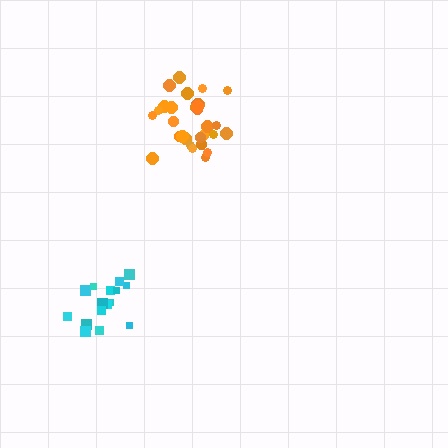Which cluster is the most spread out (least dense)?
Cyan.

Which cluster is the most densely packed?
Orange.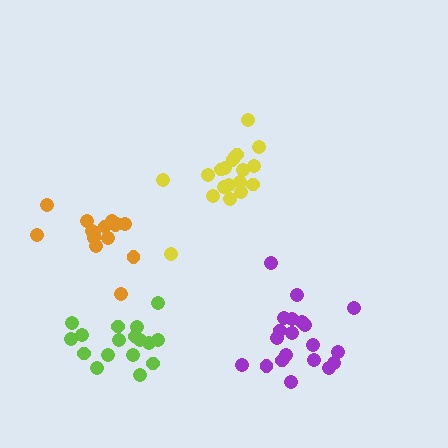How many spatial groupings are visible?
There are 4 spatial groupings.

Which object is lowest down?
The lime cluster is bottommost.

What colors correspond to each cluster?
The clusters are colored: purple, orange, yellow, lime.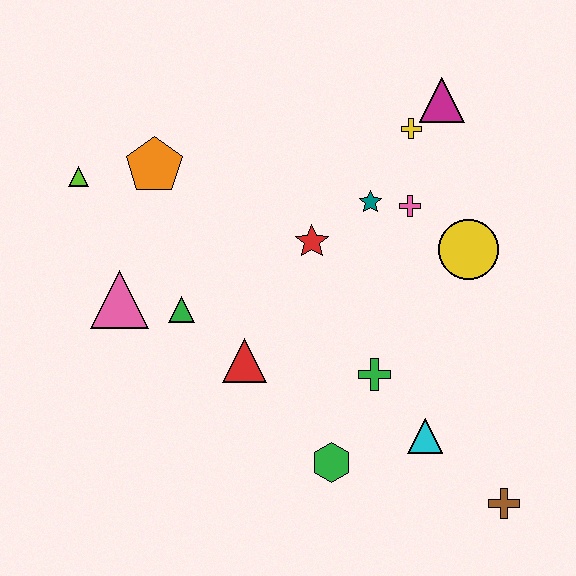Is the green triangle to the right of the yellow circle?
No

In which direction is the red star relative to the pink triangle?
The red star is to the right of the pink triangle.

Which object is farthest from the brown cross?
The lime triangle is farthest from the brown cross.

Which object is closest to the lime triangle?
The orange pentagon is closest to the lime triangle.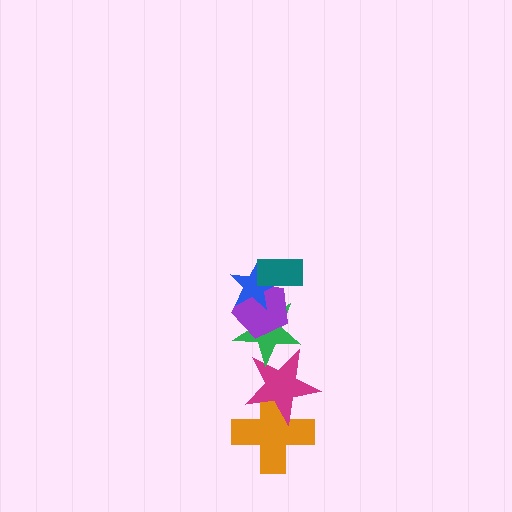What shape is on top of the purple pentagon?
The blue star is on top of the purple pentagon.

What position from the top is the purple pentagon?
The purple pentagon is 3rd from the top.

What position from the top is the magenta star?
The magenta star is 5th from the top.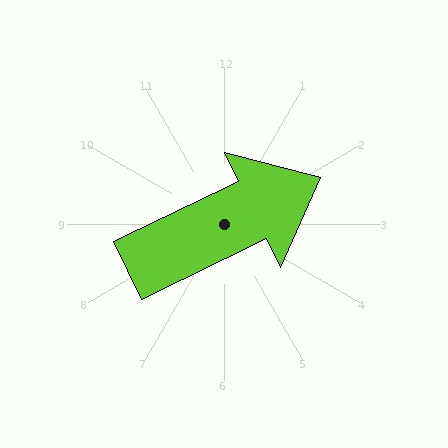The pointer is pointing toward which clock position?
Roughly 2 o'clock.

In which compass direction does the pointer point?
Northeast.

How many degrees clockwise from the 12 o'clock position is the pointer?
Approximately 64 degrees.